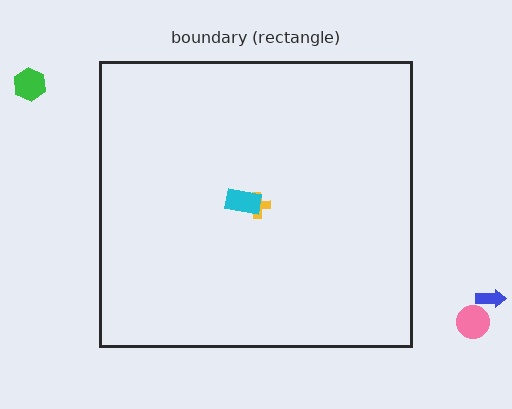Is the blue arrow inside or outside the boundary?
Outside.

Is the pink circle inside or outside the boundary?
Outside.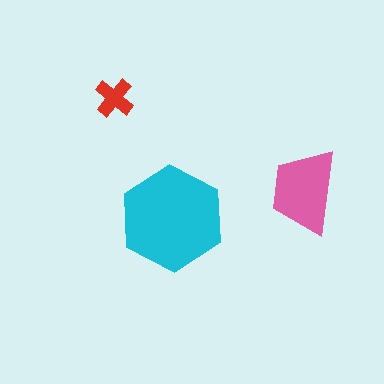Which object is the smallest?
The red cross.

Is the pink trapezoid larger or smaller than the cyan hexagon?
Smaller.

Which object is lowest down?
The cyan hexagon is bottommost.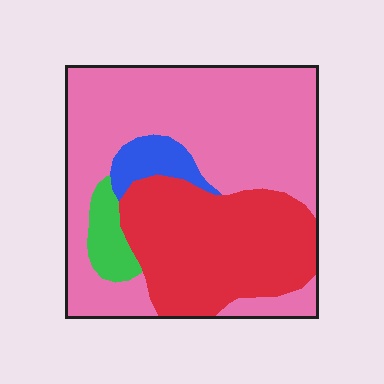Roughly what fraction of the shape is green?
Green takes up less than a quarter of the shape.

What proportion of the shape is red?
Red covers roughly 35% of the shape.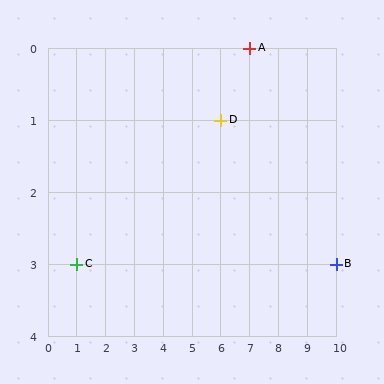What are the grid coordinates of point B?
Point B is at grid coordinates (10, 3).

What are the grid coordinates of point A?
Point A is at grid coordinates (7, 0).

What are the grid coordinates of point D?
Point D is at grid coordinates (6, 1).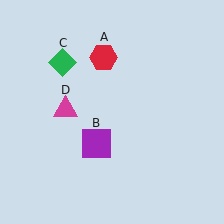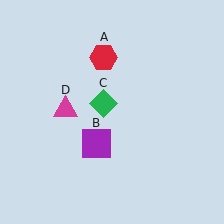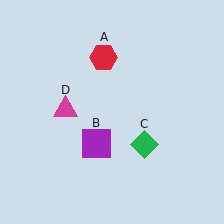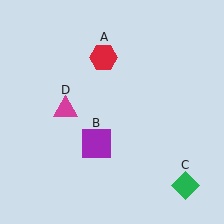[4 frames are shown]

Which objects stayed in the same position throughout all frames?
Red hexagon (object A) and purple square (object B) and magenta triangle (object D) remained stationary.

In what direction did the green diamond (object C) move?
The green diamond (object C) moved down and to the right.